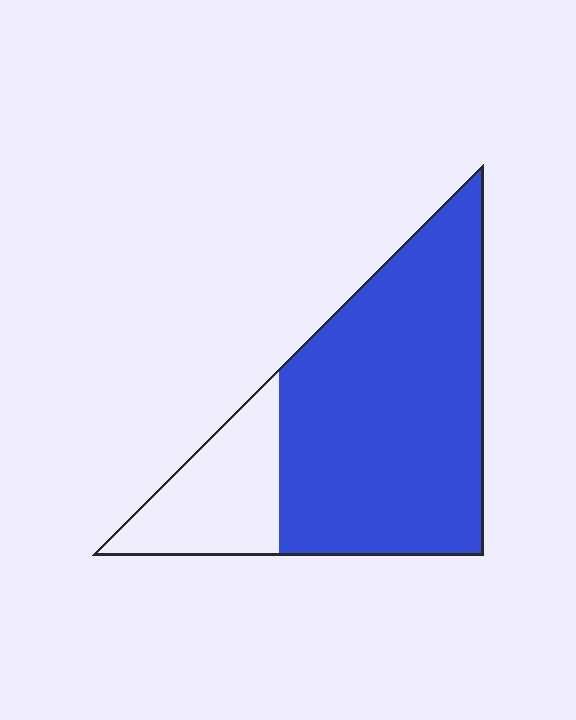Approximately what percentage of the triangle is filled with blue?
Approximately 75%.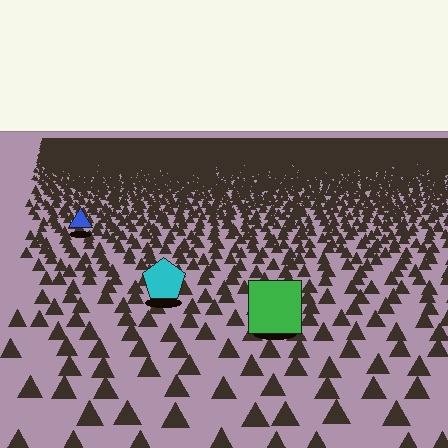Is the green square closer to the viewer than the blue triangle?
Yes. The green square is closer — you can tell from the texture gradient: the ground texture is coarser near it.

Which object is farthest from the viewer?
The blue triangle is farthest from the viewer. It appears smaller and the ground texture around it is denser.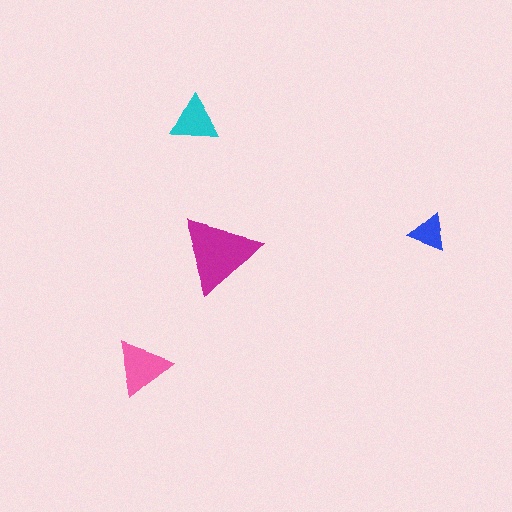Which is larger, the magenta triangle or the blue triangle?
The magenta one.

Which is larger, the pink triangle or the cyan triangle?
The pink one.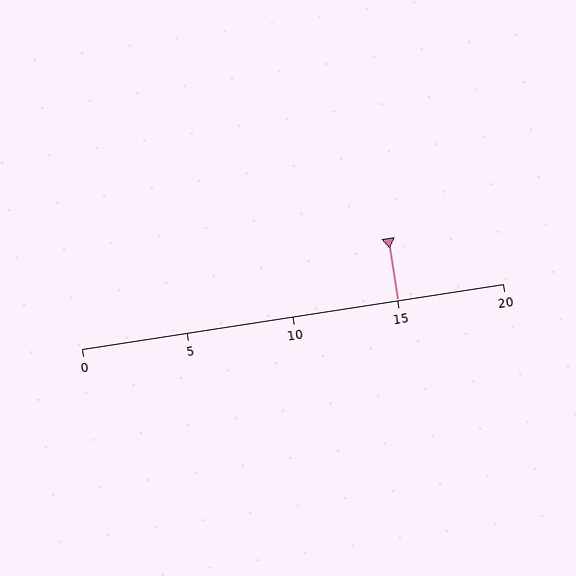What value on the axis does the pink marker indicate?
The marker indicates approximately 15.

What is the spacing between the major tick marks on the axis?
The major ticks are spaced 5 apart.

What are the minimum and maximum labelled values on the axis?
The axis runs from 0 to 20.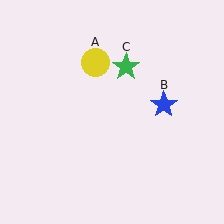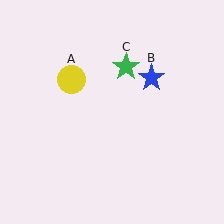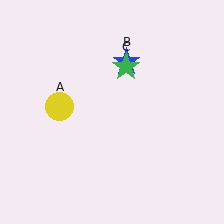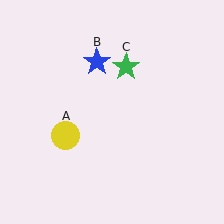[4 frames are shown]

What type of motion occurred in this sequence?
The yellow circle (object A), blue star (object B) rotated counterclockwise around the center of the scene.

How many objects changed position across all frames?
2 objects changed position: yellow circle (object A), blue star (object B).